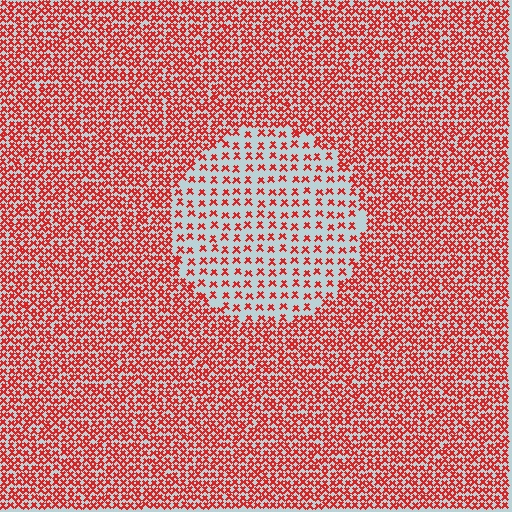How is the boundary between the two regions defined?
The boundary is defined by a change in element density (approximately 2.4x ratio). All elements are the same color, size, and shape.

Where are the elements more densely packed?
The elements are more densely packed outside the circle boundary.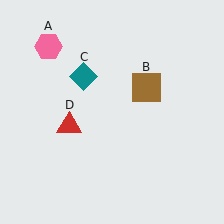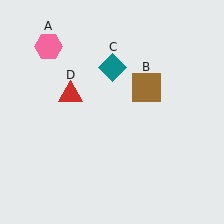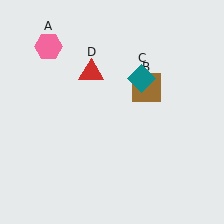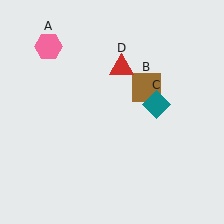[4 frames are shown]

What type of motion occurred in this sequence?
The teal diamond (object C), red triangle (object D) rotated clockwise around the center of the scene.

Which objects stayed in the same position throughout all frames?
Pink hexagon (object A) and brown square (object B) remained stationary.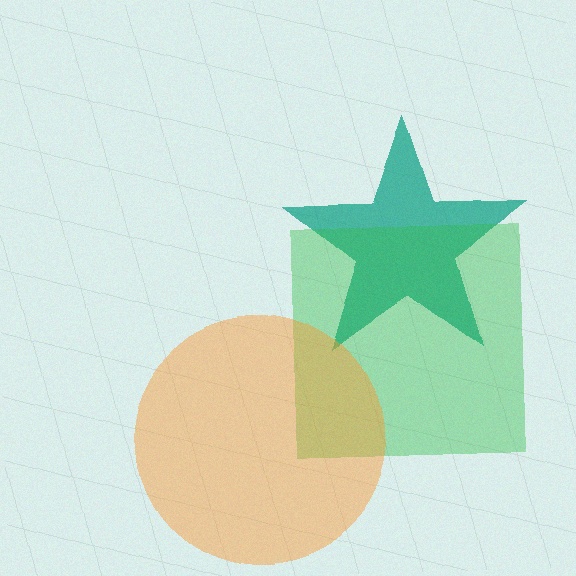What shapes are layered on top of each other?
The layered shapes are: a teal star, a green square, an orange circle.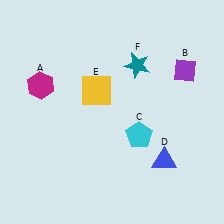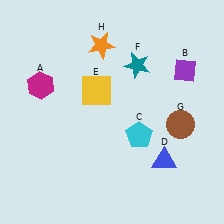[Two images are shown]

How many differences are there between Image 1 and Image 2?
There are 2 differences between the two images.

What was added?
A brown circle (G), an orange star (H) were added in Image 2.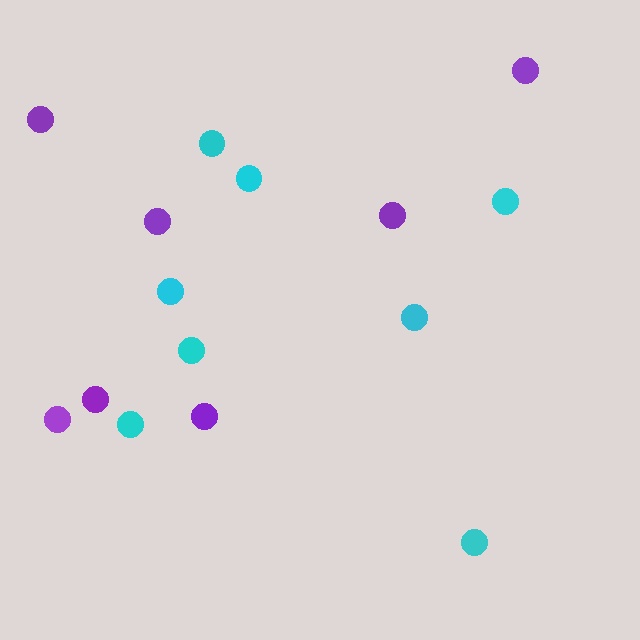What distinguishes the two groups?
There are 2 groups: one group of cyan circles (8) and one group of purple circles (7).